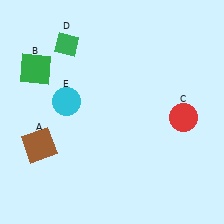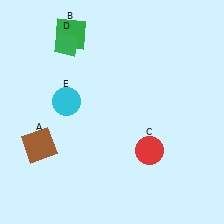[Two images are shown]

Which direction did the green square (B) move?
The green square (B) moved right.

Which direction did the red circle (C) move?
The red circle (C) moved left.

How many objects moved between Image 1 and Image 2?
2 objects moved between the two images.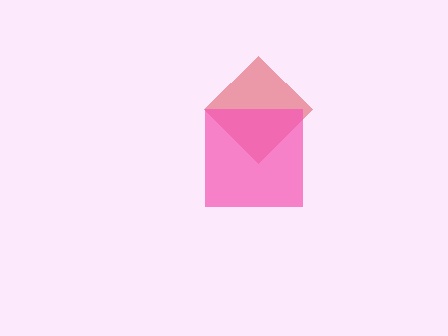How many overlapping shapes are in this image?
There are 2 overlapping shapes in the image.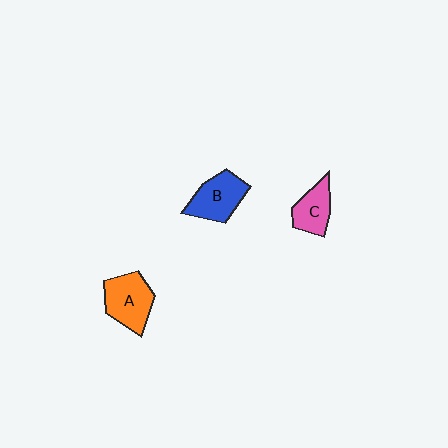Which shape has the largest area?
Shape A (orange).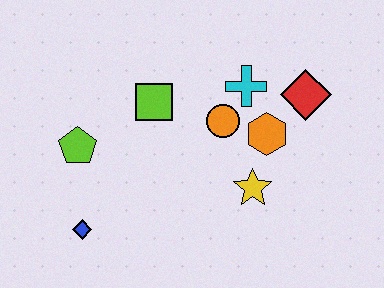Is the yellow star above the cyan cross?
No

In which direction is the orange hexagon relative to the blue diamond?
The orange hexagon is to the right of the blue diamond.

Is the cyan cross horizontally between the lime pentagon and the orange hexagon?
Yes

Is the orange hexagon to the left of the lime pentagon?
No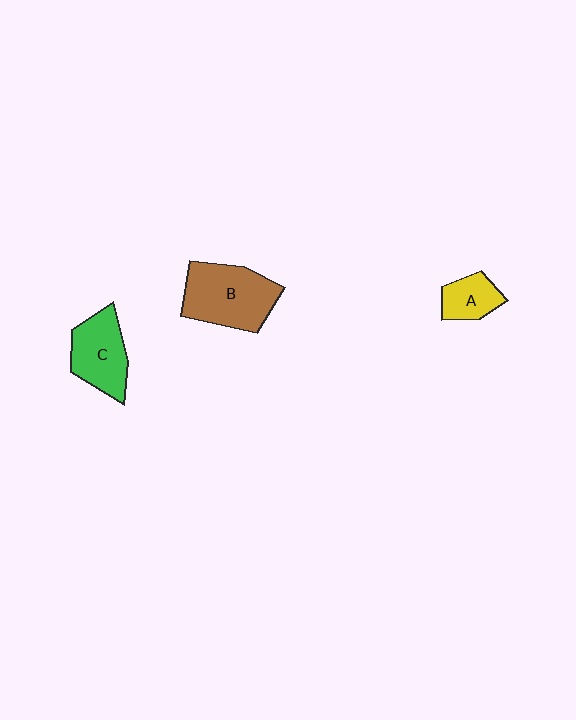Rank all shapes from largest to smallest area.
From largest to smallest: B (brown), C (green), A (yellow).